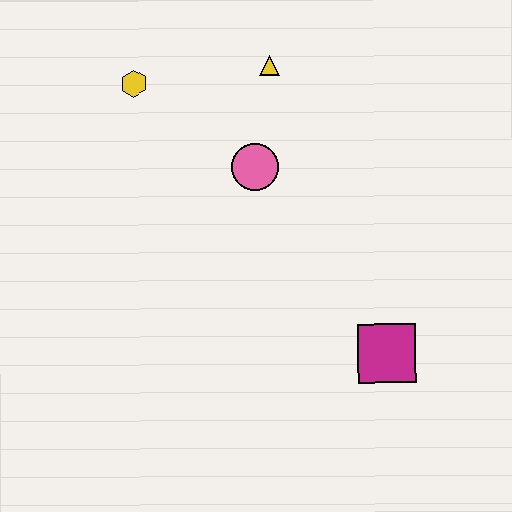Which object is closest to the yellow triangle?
The pink circle is closest to the yellow triangle.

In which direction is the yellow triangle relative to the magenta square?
The yellow triangle is above the magenta square.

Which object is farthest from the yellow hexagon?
The magenta square is farthest from the yellow hexagon.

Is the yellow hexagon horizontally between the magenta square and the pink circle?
No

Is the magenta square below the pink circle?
Yes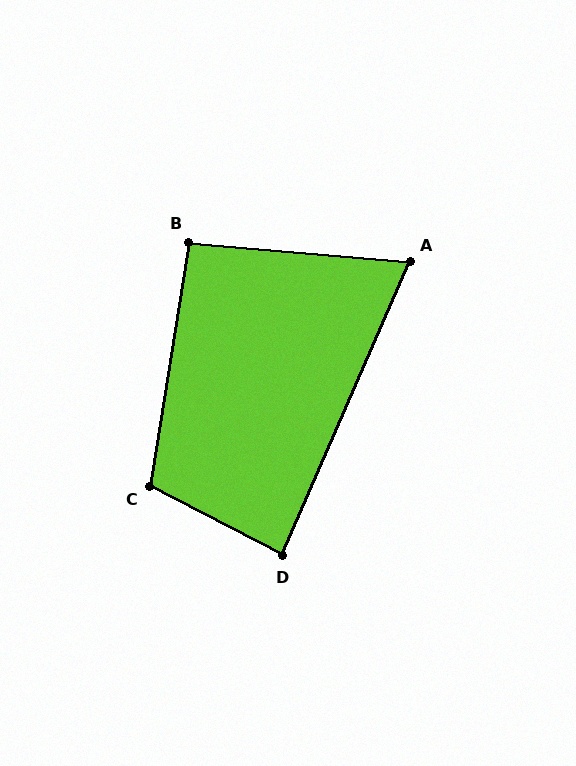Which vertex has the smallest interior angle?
A, at approximately 71 degrees.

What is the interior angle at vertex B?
Approximately 94 degrees (approximately right).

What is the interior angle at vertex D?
Approximately 86 degrees (approximately right).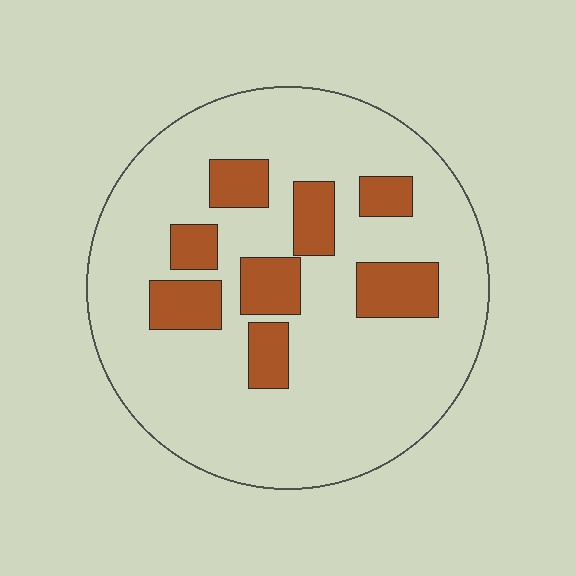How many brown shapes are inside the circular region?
8.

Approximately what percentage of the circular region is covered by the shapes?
Approximately 20%.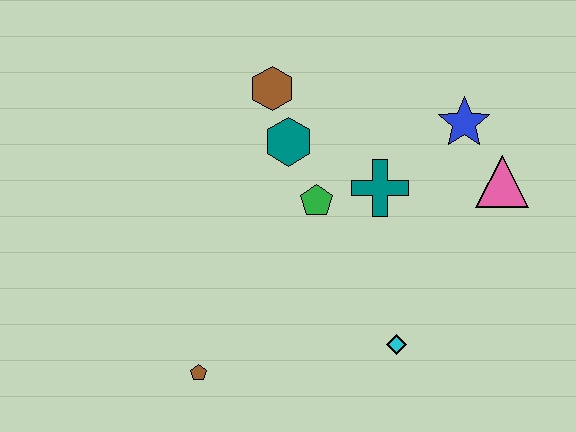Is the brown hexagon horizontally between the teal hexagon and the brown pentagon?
Yes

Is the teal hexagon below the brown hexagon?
Yes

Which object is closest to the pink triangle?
The blue star is closest to the pink triangle.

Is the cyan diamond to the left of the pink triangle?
Yes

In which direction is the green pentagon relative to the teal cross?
The green pentagon is to the left of the teal cross.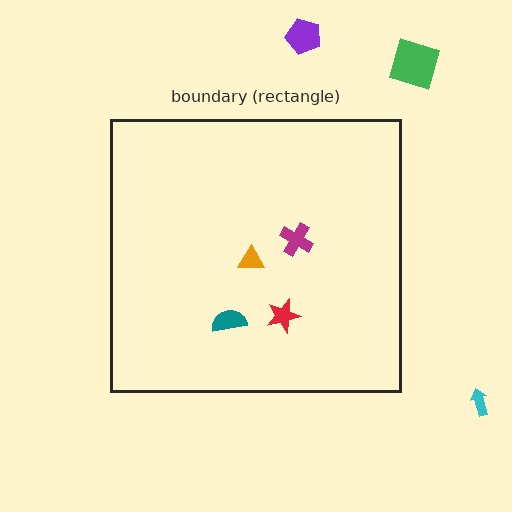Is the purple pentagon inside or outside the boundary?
Outside.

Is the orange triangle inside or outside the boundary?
Inside.